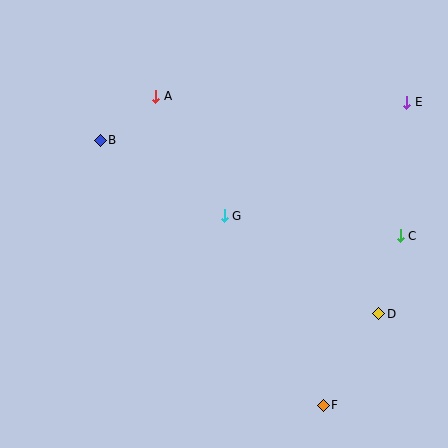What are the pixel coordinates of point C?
Point C is at (400, 236).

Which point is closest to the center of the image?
Point G at (224, 216) is closest to the center.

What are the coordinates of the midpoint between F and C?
The midpoint between F and C is at (362, 320).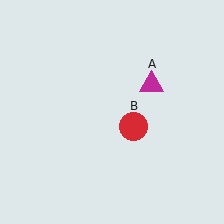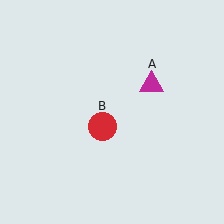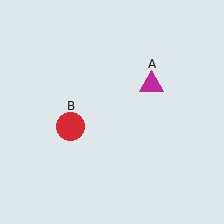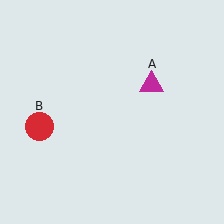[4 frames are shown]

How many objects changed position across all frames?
1 object changed position: red circle (object B).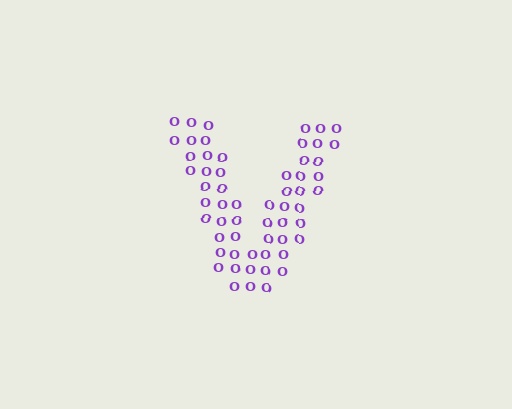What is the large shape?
The large shape is the letter V.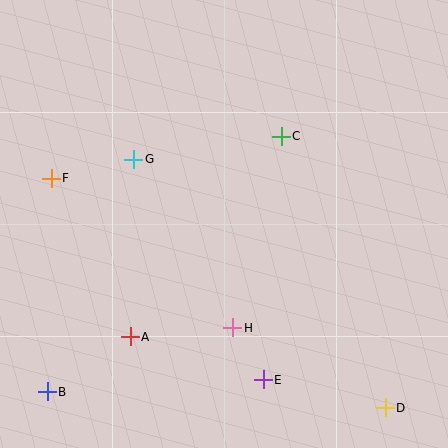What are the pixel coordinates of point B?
Point B is at (47, 392).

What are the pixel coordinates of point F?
Point F is at (51, 178).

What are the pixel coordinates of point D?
Point D is at (385, 408).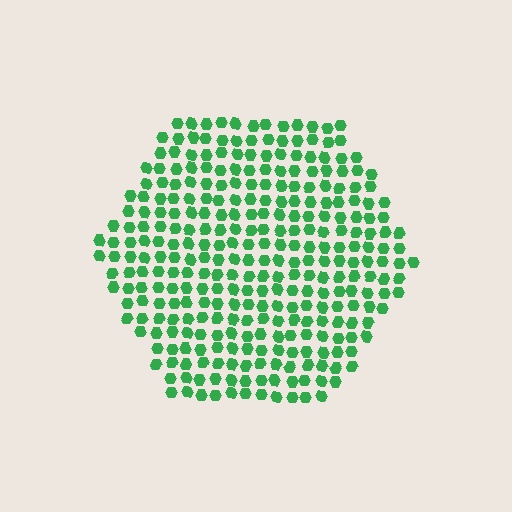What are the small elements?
The small elements are hexagons.